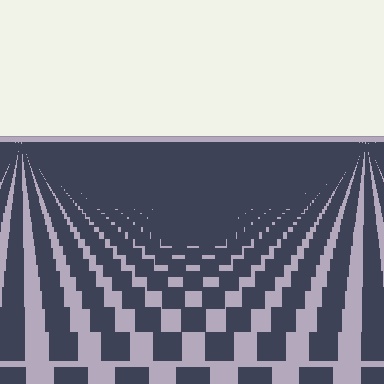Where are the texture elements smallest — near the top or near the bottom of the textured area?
Near the top.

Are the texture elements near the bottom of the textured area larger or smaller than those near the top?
Larger. Near the bottom, elements are closer to the viewer and appear at a bigger on-screen size.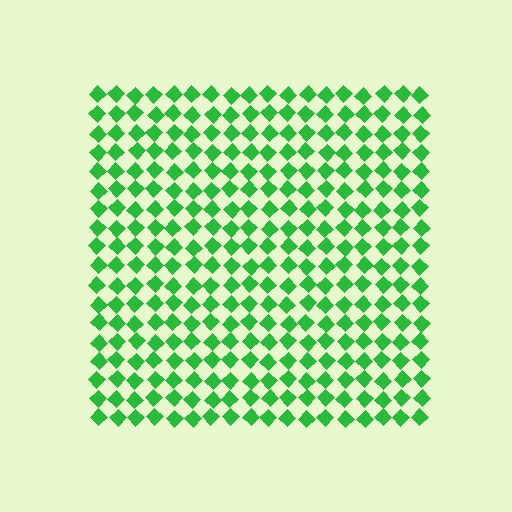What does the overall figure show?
The overall figure shows a square.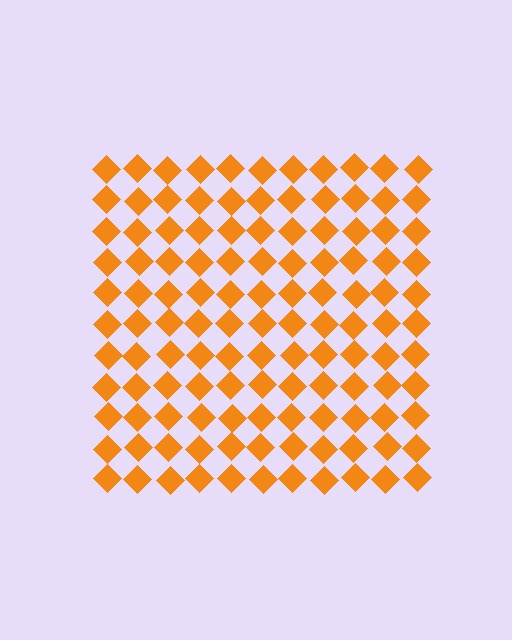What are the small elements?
The small elements are diamonds.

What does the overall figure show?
The overall figure shows a square.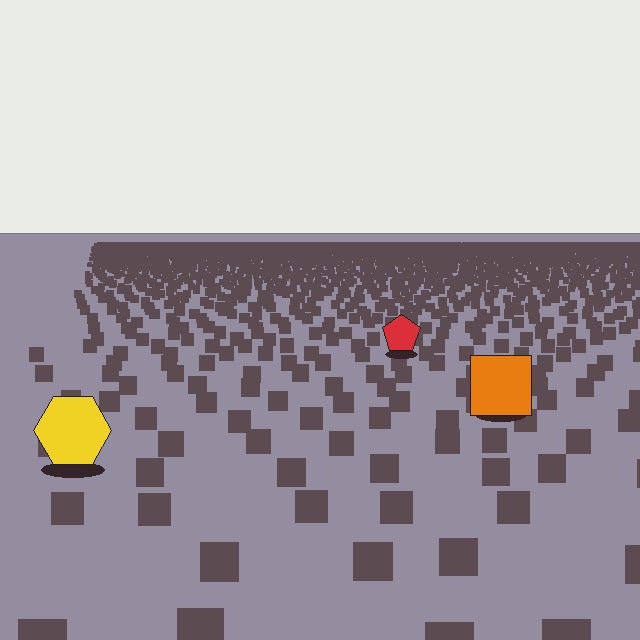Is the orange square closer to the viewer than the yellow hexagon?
No. The yellow hexagon is closer — you can tell from the texture gradient: the ground texture is coarser near it.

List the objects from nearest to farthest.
From nearest to farthest: the yellow hexagon, the orange square, the red pentagon.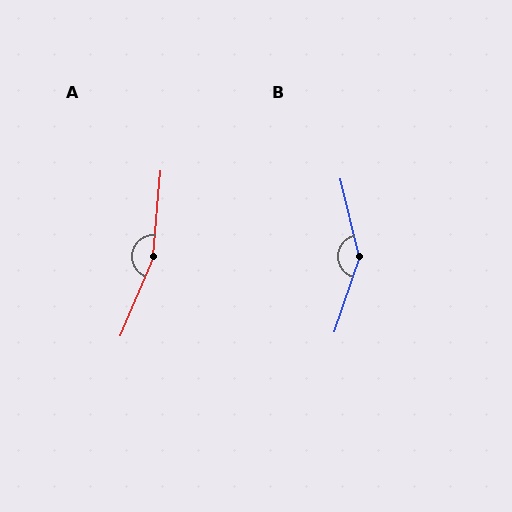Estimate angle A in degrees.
Approximately 163 degrees.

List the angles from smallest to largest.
B (148°), A (163°).